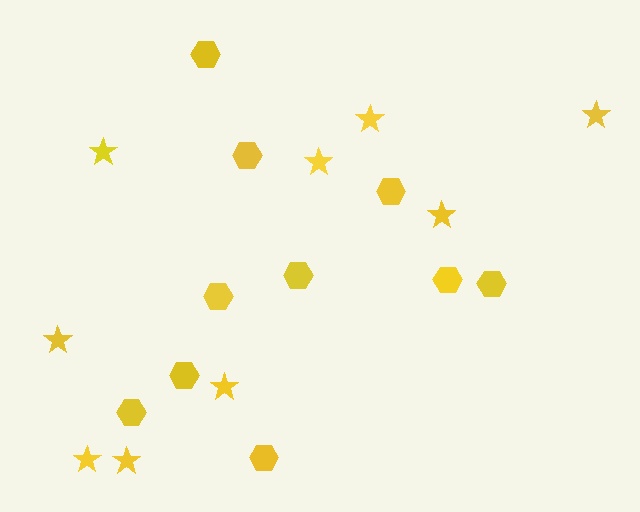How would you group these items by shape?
There are 2 groups: one group of hexagons (10) and one group of stars (9).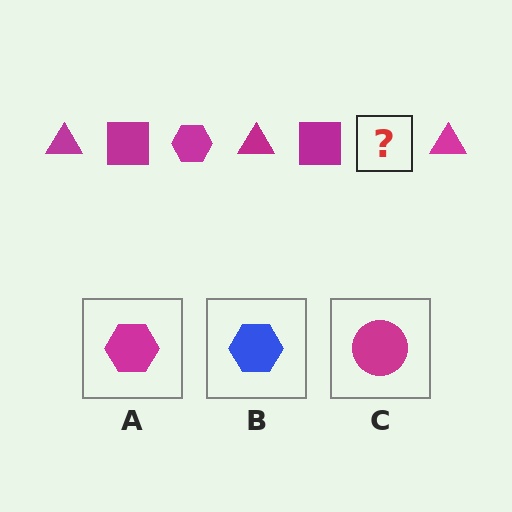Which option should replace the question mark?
Option A.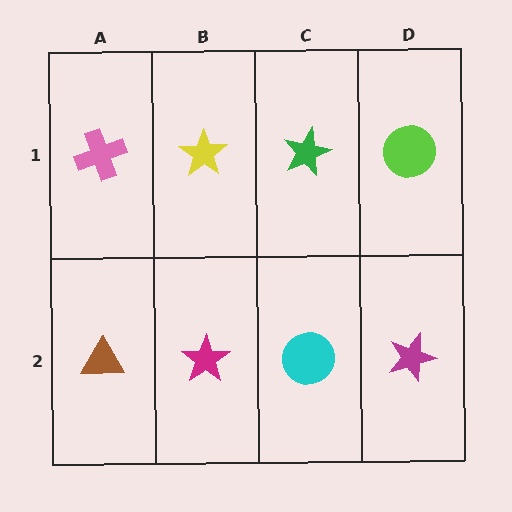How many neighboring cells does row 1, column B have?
3.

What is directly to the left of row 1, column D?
A green star.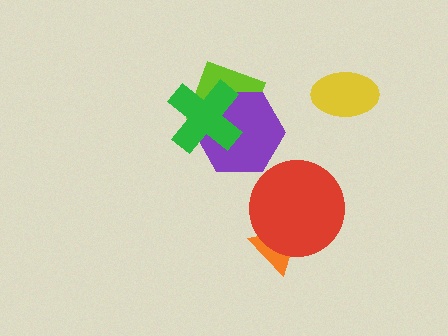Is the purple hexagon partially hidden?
Yes, it is partially covered by another shape.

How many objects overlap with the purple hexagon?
2 objects overlap with the purple hexagon.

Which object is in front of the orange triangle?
The red circle is in front of the orange triangle.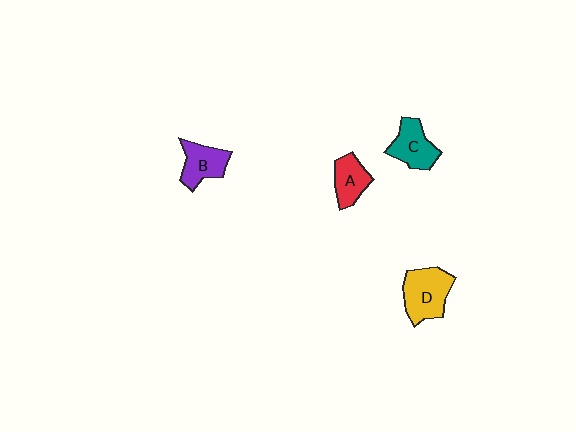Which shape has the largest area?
Shape D (yellow).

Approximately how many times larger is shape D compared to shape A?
Approximately 1.5 times.